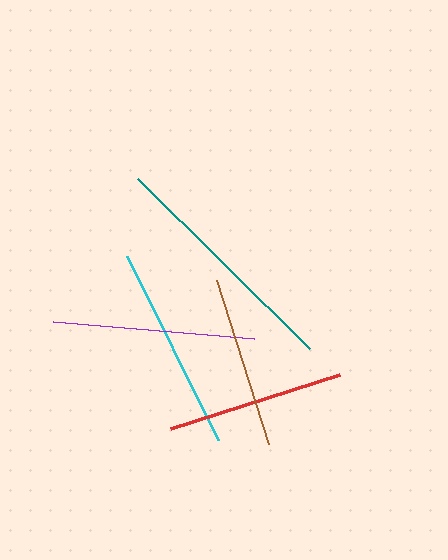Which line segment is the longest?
The teal line is the longest at approximately 242 pixels.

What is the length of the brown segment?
The brown segment is approximately 171 pixels long.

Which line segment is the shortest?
The brown line is the shortest at approximately 171 pixels.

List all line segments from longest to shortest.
From longest to shortest: teal, cyan, purple, red, brown.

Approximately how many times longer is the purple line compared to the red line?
The purple line is approximately 1.1 times the length of the red line.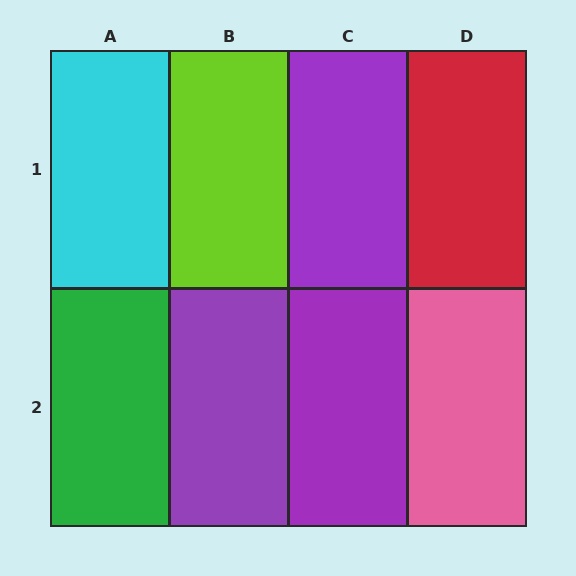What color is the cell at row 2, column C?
Purple.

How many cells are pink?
1 cell is pink.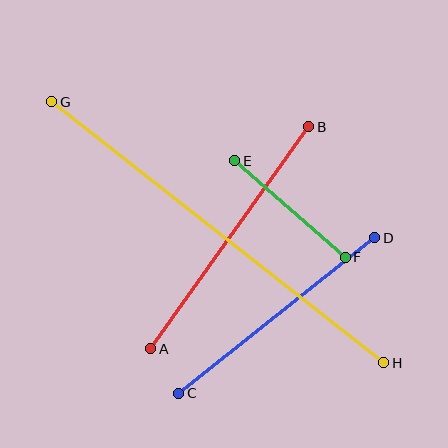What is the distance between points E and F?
The distance is approximately 147 pixels.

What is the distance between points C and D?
The distance is approximately 250 pixels.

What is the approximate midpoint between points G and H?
The midpoint is at approximately (218, 232) pixels.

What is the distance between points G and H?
The distance is approximately 422 pixels.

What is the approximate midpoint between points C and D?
The midpoint is at approximately (277, 316) pixels.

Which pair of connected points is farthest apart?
Points G and H are farthest apart.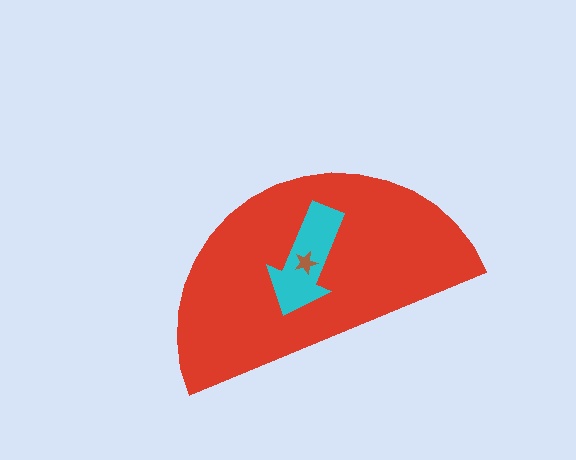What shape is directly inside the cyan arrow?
The brown star.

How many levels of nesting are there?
3.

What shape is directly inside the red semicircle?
The cyan arrow.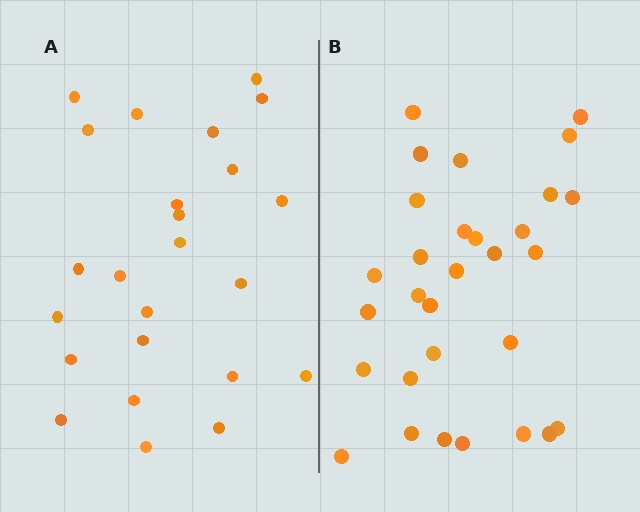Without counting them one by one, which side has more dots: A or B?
Region B (the right region) has more dots.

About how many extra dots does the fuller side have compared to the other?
Region B has about 6 more dots than region A.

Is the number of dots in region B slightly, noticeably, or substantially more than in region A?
Region B has noticeably more, but not dramatically so. The ratio is roughly 1.2 to 1.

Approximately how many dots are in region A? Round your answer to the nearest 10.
About 20 dots. (The exact count is 24, which rounds to 20.)